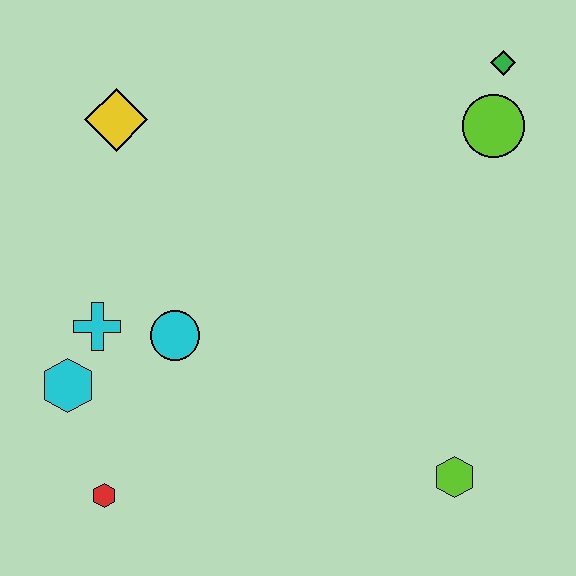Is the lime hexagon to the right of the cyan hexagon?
Yes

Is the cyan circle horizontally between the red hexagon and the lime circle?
Yes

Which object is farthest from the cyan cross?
The green diamond is farthest from the cyan cross.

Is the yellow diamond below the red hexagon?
No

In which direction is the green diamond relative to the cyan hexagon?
The green diamond is to the right of the cyan hexagon.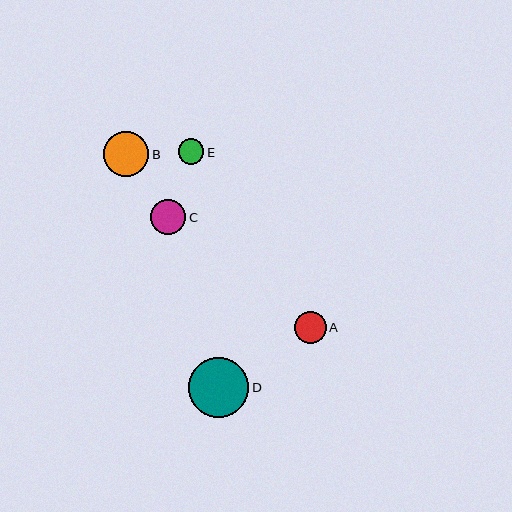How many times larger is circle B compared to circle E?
Circle B is approximately 1.8 times the size of circle E.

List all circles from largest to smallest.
From largest to smallest: D, B, C, A, E.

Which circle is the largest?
Circle D is the largest with a size of approximately 60 pixels.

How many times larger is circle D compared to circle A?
Circle D is approximately 1.9 times the size of circle A.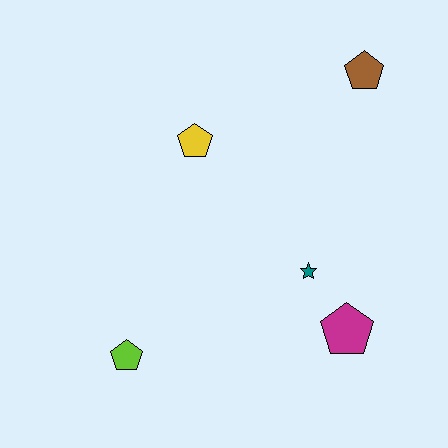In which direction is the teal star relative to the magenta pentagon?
The teal star is above the magenta pentagon.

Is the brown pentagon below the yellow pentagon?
No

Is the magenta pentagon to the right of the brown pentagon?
No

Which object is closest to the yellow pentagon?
The teal star is closest to the yellow pentagon.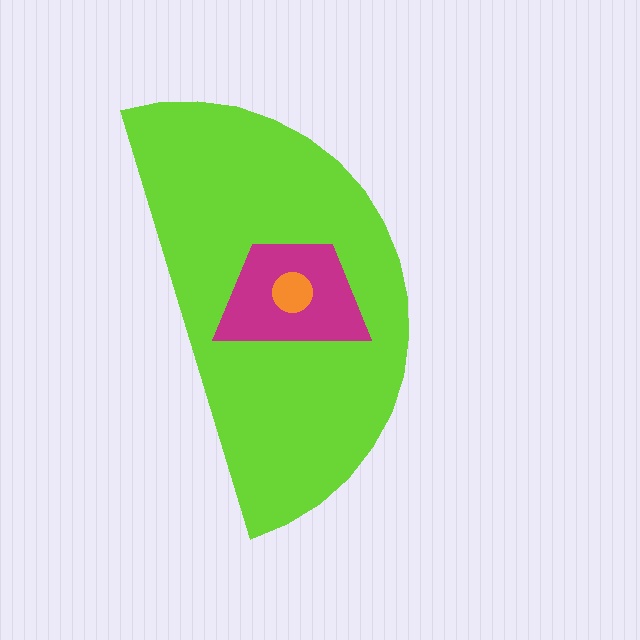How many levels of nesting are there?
3.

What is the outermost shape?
The lime semicircle.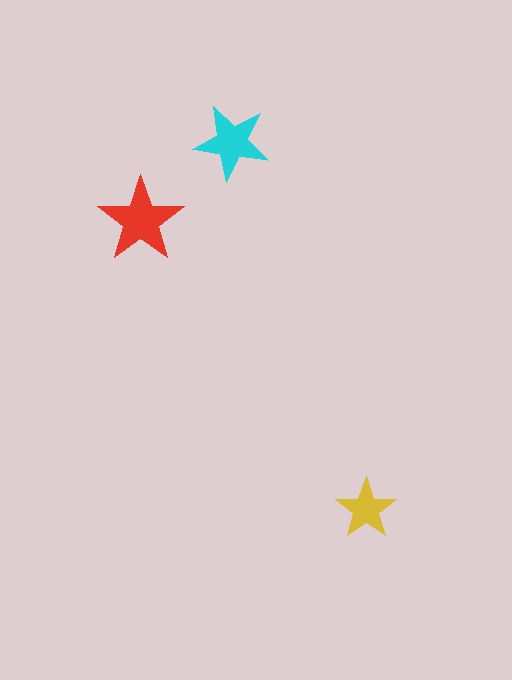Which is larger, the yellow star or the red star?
The red one.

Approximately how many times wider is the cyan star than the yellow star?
About 1.5 times wider.